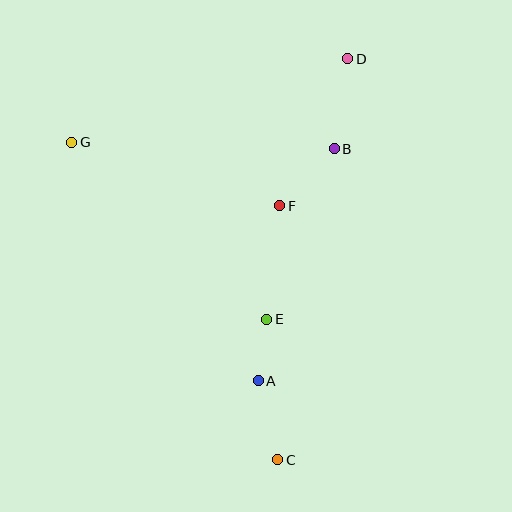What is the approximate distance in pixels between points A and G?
The distance between A and G is approximately 303 pixels.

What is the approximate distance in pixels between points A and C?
The distance between A and C is approximately 81 pixels.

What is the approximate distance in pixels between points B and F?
The distance between B and F is approximately 79 pixels.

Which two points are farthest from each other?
Points C and D are farthest from each other.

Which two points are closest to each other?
Points A and E are closest to each other.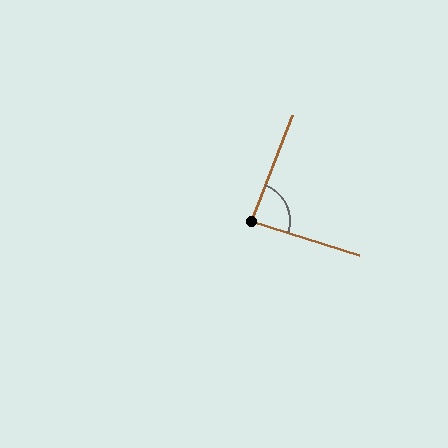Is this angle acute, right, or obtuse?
It is approximately a right angle.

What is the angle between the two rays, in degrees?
Approximately 86 degrees.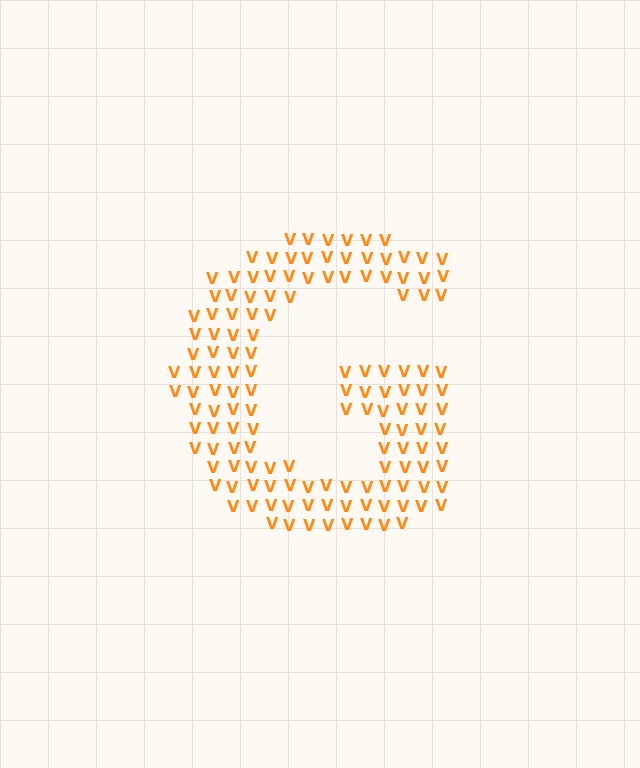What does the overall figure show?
The overall figure shows the letter G.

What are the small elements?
The small elements are letter V's.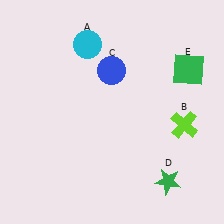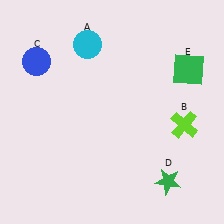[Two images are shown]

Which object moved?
The blue circle (C) moved left.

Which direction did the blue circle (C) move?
The blue circle (C) moved left.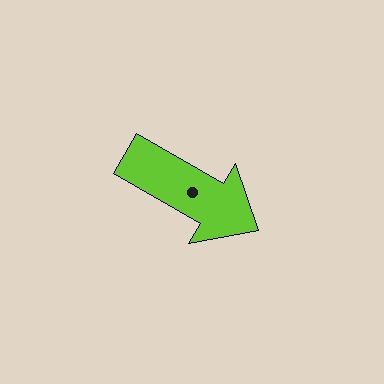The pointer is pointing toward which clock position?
Roughly 4 o'clock.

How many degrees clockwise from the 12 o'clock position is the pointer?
Approximately 120 degrees.